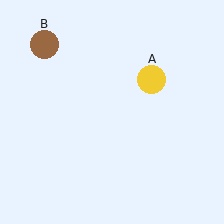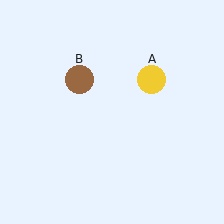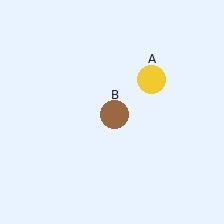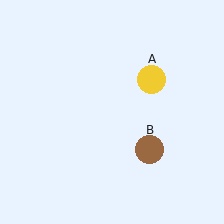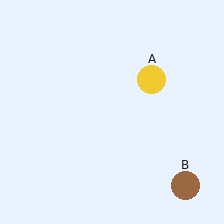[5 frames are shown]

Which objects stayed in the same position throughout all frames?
Yellow circle (object A) remained stationary.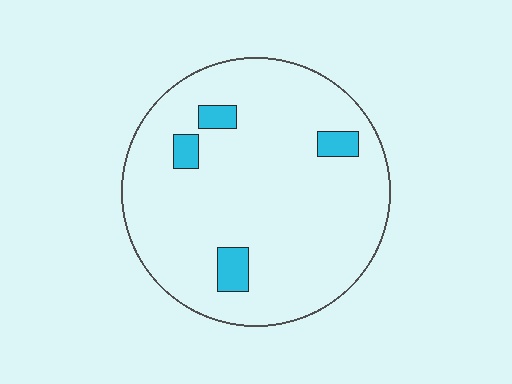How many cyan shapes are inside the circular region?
4.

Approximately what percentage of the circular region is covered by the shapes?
Approximately 10%.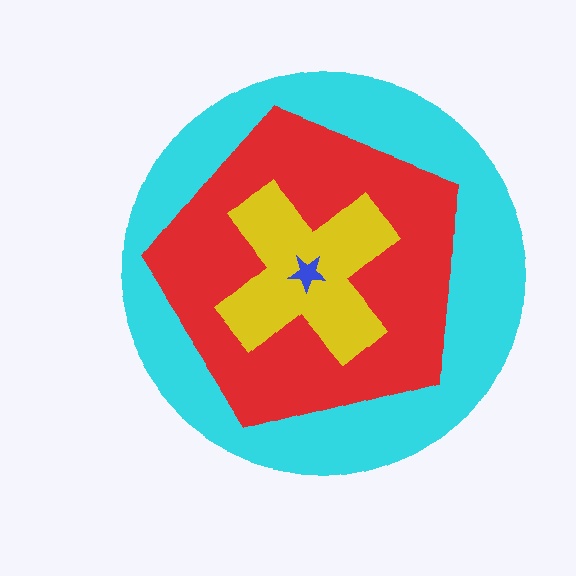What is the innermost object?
The blue star.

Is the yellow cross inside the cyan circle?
Yes.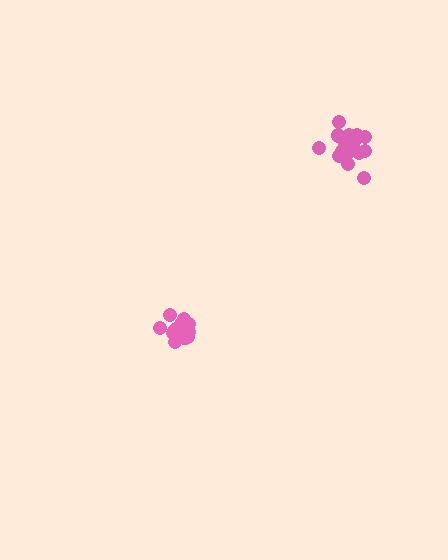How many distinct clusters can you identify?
There are 2 distinct clusters.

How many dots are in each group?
Group 1: 17 dots, Group 2: 14 dots (31 total).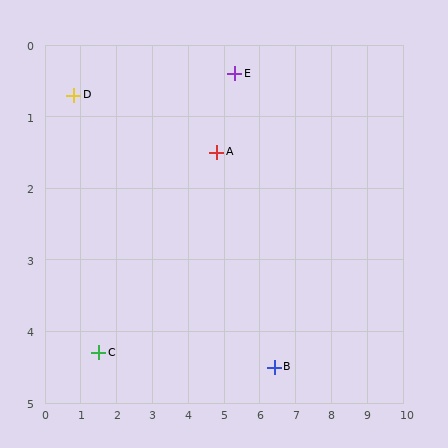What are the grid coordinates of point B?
Point B is at approximately (6.4, 4.5).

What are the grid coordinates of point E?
Point E is at approximately (5.3, 0.4).